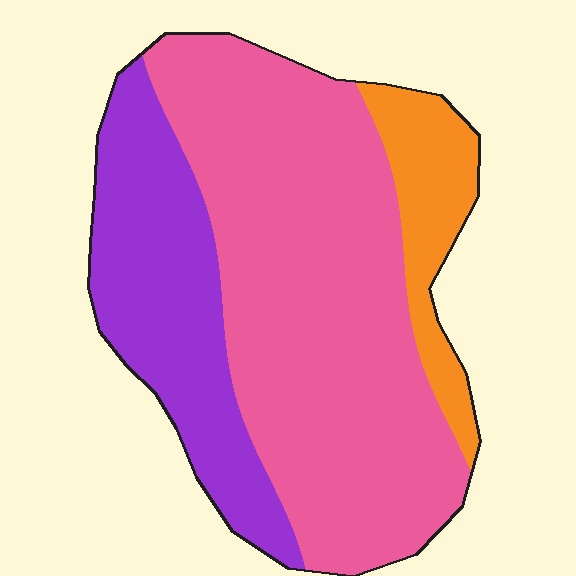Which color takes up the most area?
Pink, at roughly 60%.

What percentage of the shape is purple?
Purple takes up about one quarter (1/4) of the shape.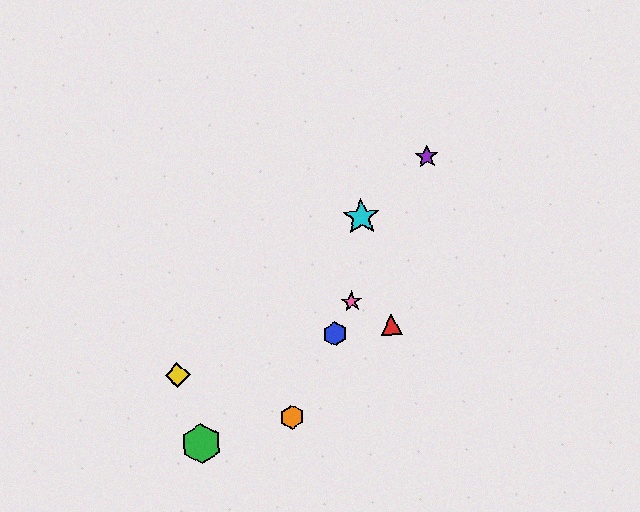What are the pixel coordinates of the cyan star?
The cyan star is at (361, 217).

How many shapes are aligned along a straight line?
4 shapes (the blue hexagon, the purple star, the orange hexagon, the pink star) are aligned along a straight line.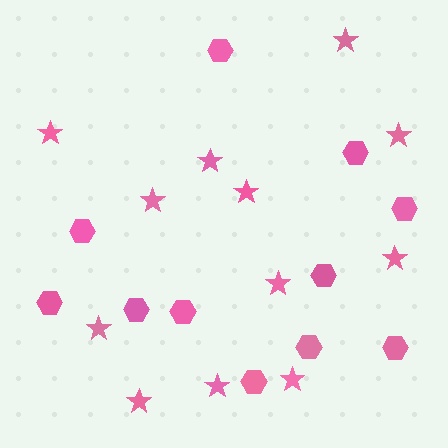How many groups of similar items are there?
There are 2 groups: one group of hexagons (11) and one group of stars (12).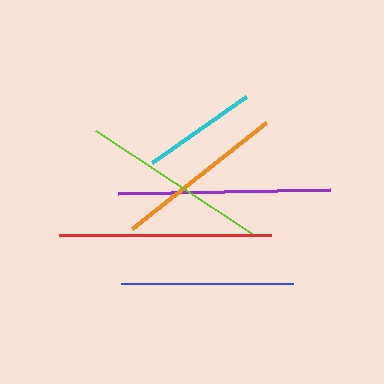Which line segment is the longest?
The red line is the longest at approximately 212 pixels.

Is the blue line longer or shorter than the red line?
The red line is longer than the blue line.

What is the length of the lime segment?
The lime segment is approximately 189 pixels long.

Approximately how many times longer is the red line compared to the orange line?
The red line is approximately 1.2 times the length of the orange line.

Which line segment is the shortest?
The cyan line is the shortest at approximately 116 pixels.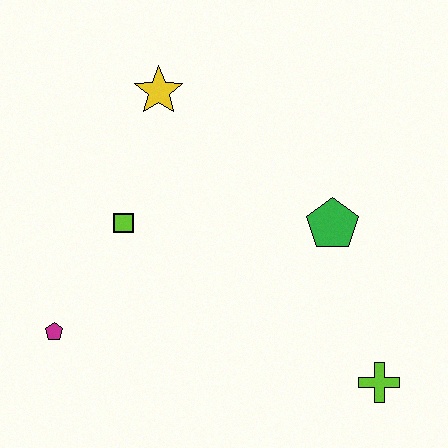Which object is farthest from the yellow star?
The lime cross is farthest from the yellow star.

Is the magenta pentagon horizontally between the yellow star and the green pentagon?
No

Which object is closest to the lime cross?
The green pentagon is closest to the lime cross.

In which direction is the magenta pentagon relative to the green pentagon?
The magenta pentagon is to the left of the green pentagon.